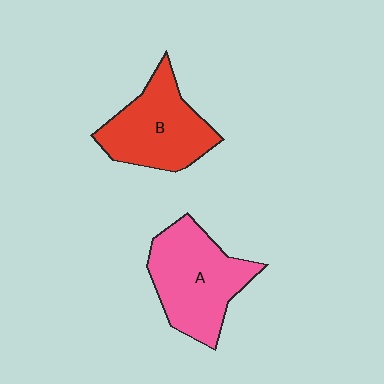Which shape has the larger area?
Shape A (pink).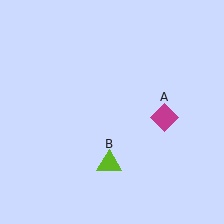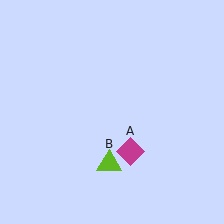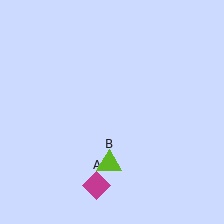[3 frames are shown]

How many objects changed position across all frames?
1 object changed position: magenta diamond (object A).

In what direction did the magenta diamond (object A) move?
The magenta diamond (object A) moved down and to the left.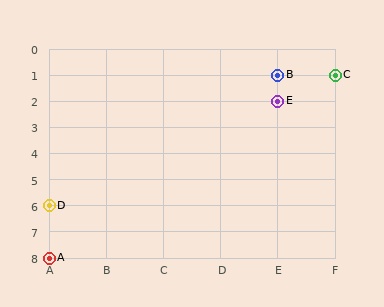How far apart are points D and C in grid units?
Points D and C are 5 columns and 5 rows apart (about 7.1 grid units diagonally).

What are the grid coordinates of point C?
Point C is at grid coordinates (F, 1).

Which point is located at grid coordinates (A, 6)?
Point D is at (A, 6).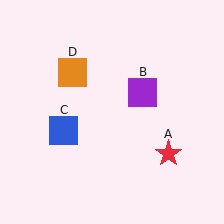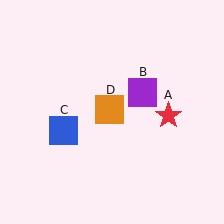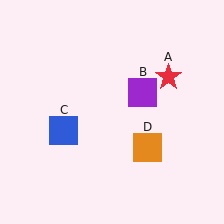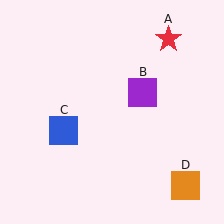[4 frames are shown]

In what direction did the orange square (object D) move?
The orange square (object D) moved down and to the right.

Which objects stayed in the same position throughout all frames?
Purple square (object B) and blue square (object C) remained stationary.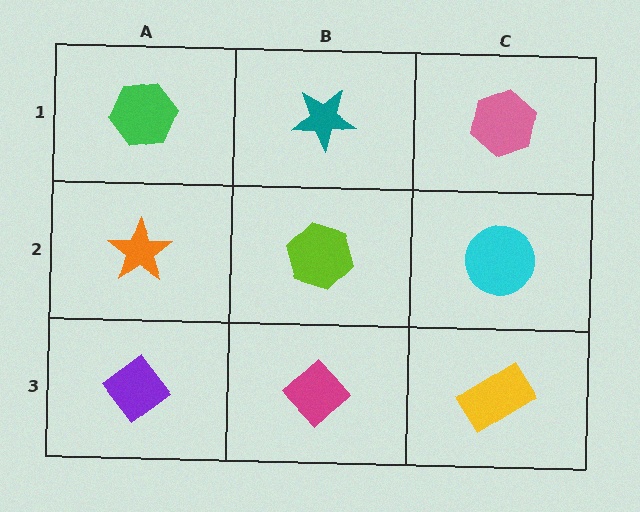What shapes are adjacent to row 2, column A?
A green hexagon (row 1, column A), a purple diamond (row 3, column A), a lime hexagon (row 2, column B).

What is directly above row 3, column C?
A cyan circle.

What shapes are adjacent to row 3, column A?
An orange star (row 2, column A), a magenta diamond (row 3, column B).